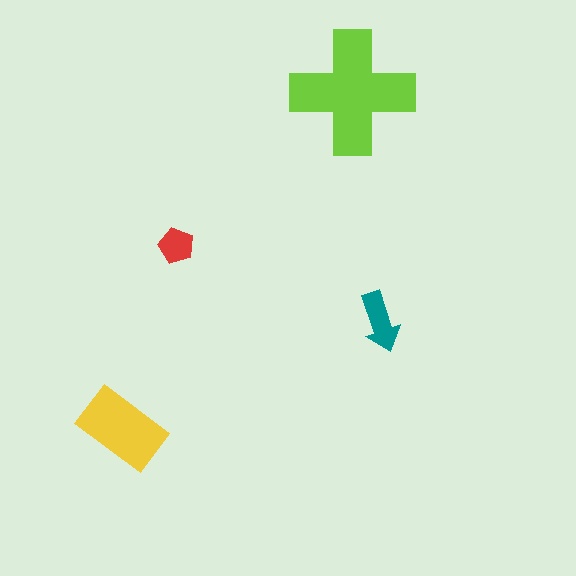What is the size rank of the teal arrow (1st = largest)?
3rd.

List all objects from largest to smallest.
The lime cross, the yellow rectangle, the teal arrow, the red pentagon.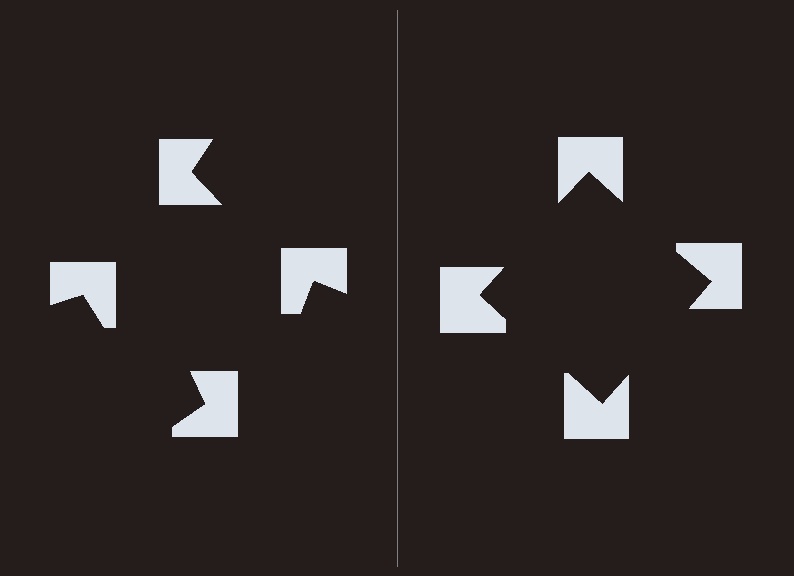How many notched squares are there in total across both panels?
8 — 4 on each side.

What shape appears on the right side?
An illusory square.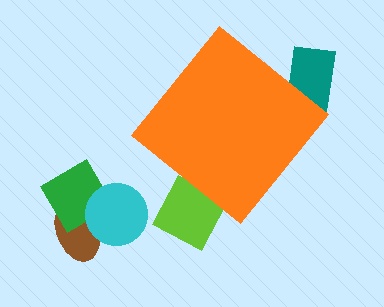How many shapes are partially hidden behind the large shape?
2 shapes are partially hidden.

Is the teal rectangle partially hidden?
Yes, the teal rectangle is partially hidden behind the orange diamond.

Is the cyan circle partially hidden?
No, the cyan circle is fully visible.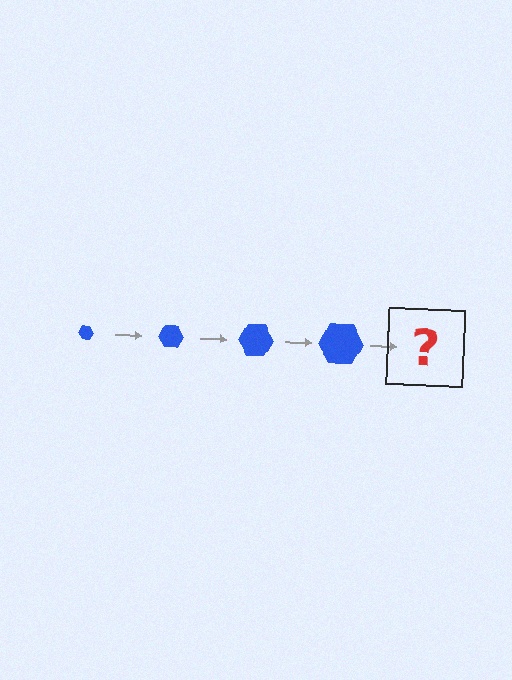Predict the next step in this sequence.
The next step is a blue hexagon, larger than the previous one.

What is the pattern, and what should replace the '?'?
The pattern is that the hexagon gets progressively larger each step. The '?' should be a blue hexagon, larger than the previous one.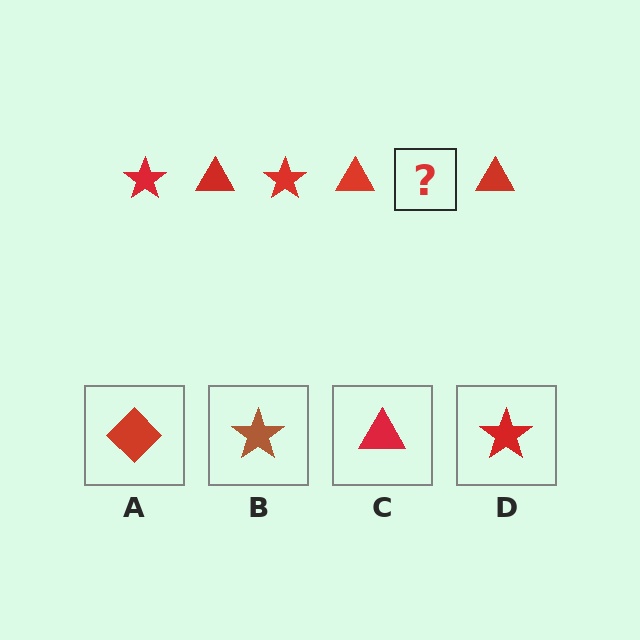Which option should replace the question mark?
Option D.